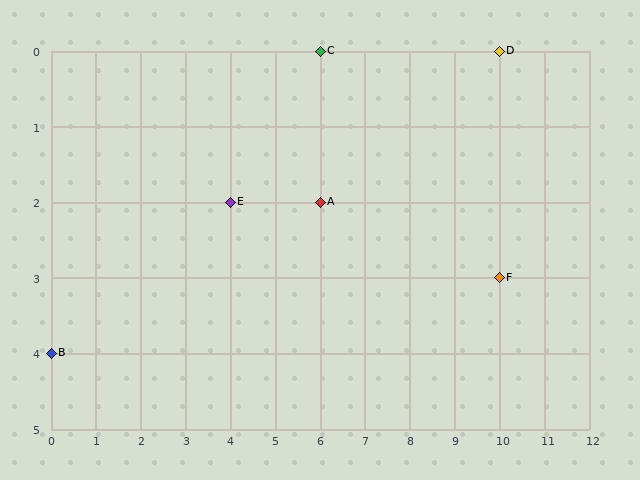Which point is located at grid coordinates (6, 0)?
Point C is at (6, 0).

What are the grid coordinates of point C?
Point C is at grid coordinates (6, 0).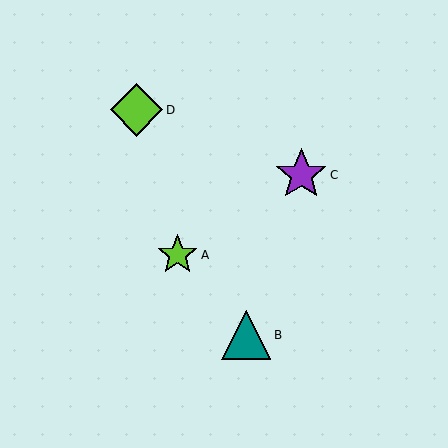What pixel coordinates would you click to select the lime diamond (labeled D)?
Click at (137, 110) to select the lime diamond D.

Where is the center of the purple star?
The center of the purple star is at (301, 175).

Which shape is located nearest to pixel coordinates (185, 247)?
The lime star (labeled A) at (177, 255) is nearest to that location.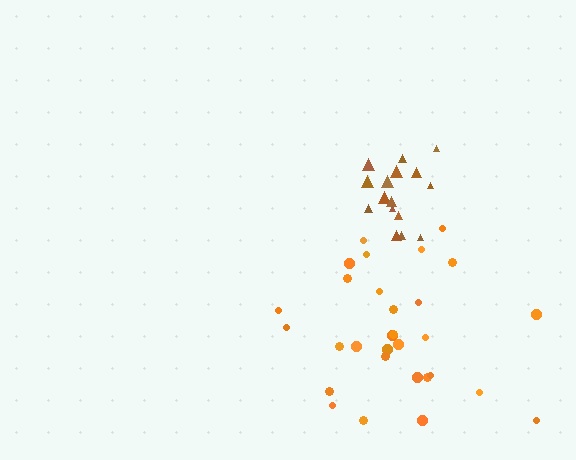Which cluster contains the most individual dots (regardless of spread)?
Orange (30).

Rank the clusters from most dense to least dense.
brown, orange.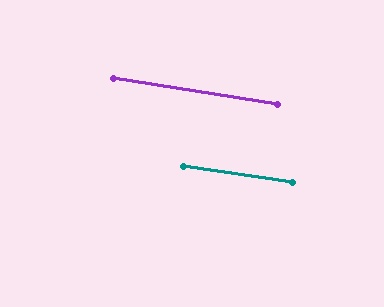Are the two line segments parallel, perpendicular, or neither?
Parallel — their directions differ by only 1.0°.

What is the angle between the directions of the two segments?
Approximately 1 degree.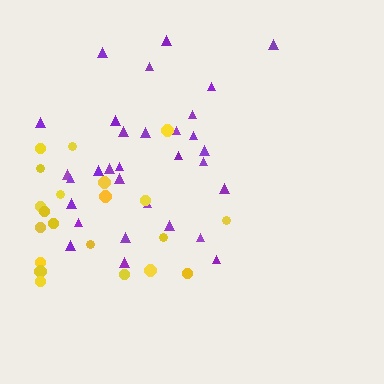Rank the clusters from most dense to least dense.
purple, yellow.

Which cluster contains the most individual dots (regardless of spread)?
Purple (31).